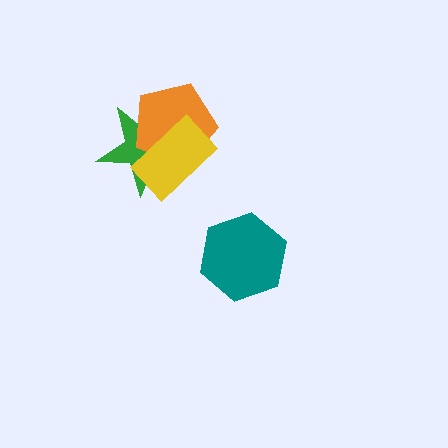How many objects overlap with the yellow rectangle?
2 objects overlap with the yellow rectangle.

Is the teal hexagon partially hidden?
No, no other shape covers it.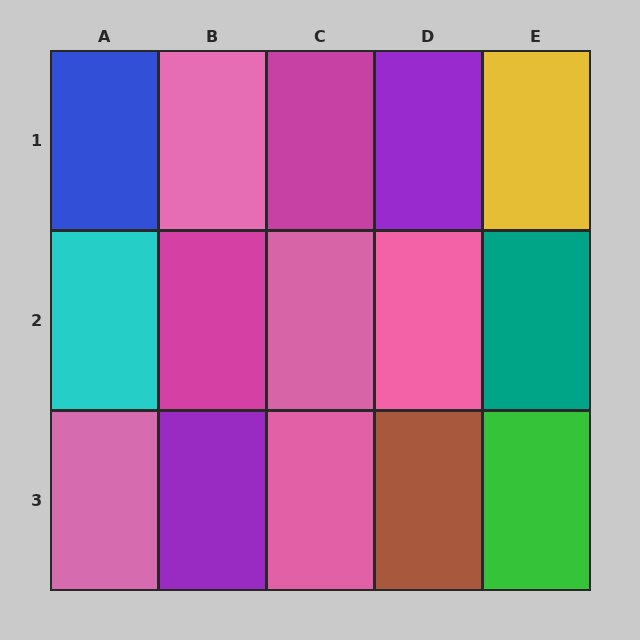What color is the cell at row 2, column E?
Teal.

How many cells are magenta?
2 cells are magenta.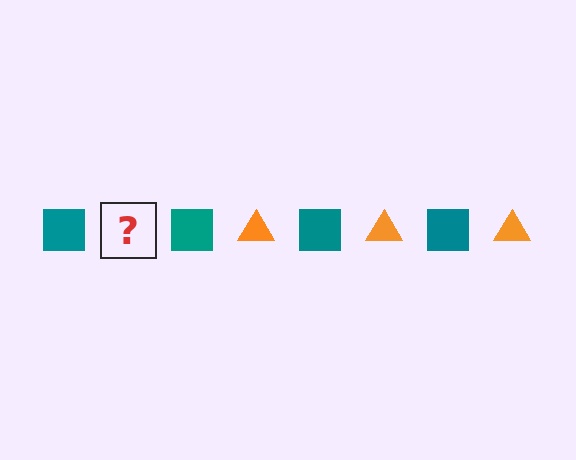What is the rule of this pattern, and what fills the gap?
The rule is that the pattern alternates between teal square and orange triangle. The gap should be filled with an orange triangle.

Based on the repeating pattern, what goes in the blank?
The blank should be an orange triangle.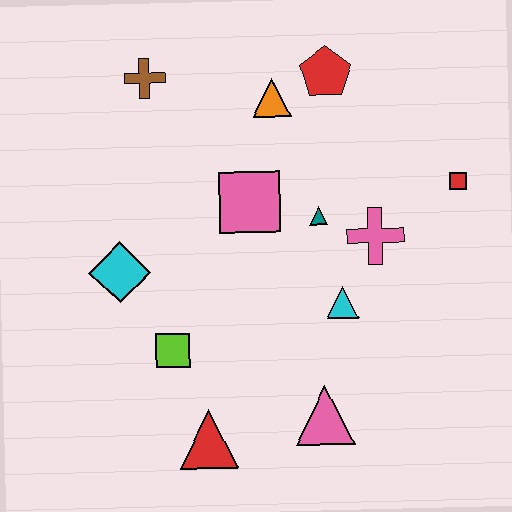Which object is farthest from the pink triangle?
The brown cross is farthest from the pink triangle.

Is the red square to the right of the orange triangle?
Yes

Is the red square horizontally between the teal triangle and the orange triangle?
No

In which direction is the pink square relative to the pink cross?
The pink square is to the left of the pink cross.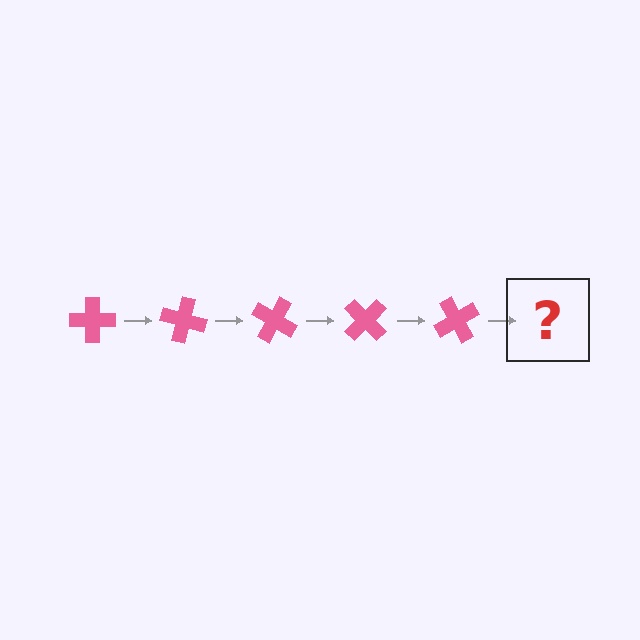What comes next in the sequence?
The next element should be a pink cross rotated 75 degrees.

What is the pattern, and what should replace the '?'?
The pattern is that the cross rotates 15 degrees each step. The '?' should be a pink cross rotated 75 degrees.